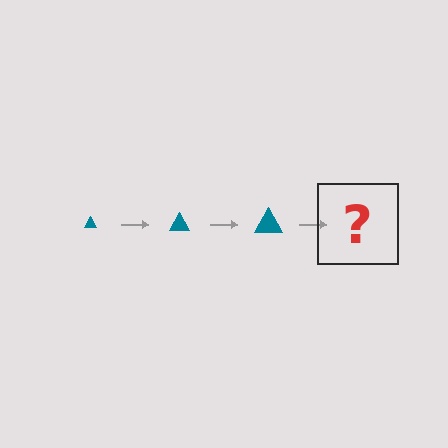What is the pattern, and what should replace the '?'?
The pattern is that the triangle gets progressively larger each step. The '?' should be a teal triangle, larger than the previous one.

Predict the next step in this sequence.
The next step is a teal triangle, larger than the previous one.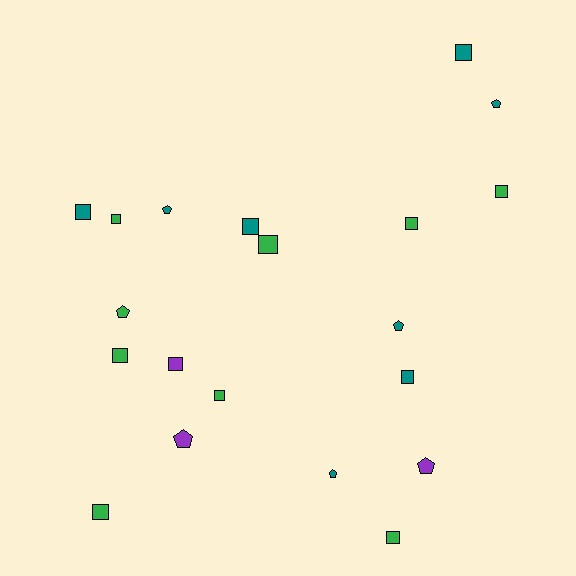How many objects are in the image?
There are 20 objects.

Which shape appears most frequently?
Square, with 13 objects.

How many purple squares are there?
There is 1 purple square.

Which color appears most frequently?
Green, with 9 objects.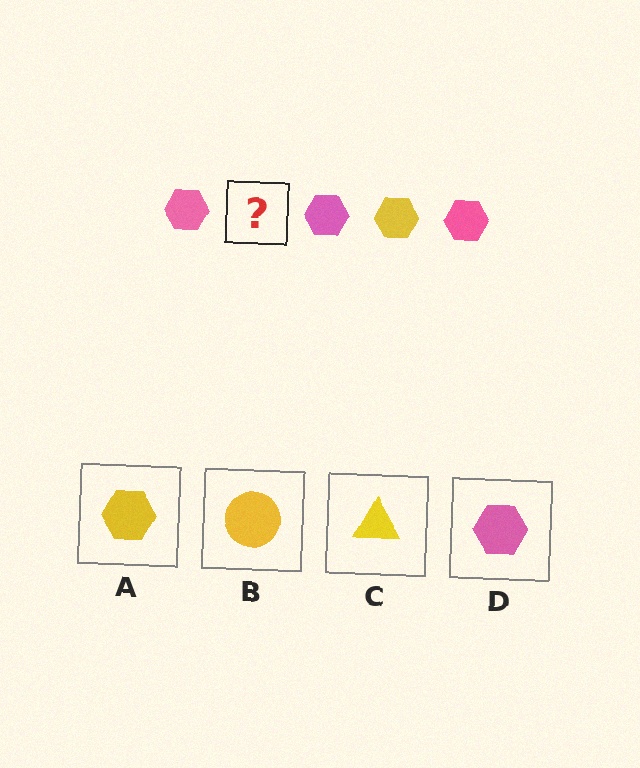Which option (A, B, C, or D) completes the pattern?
A.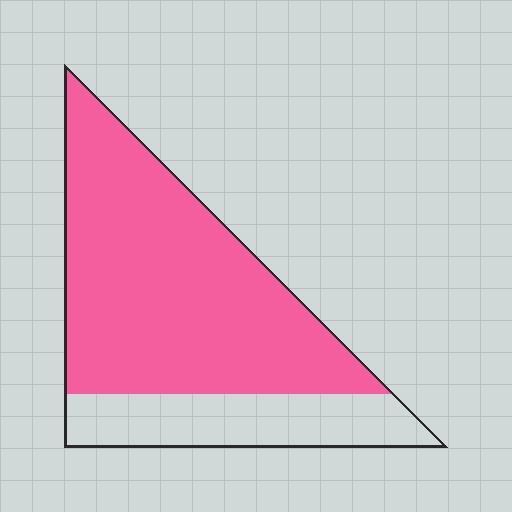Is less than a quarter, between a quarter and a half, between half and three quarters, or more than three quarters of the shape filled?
Between half and three quarters.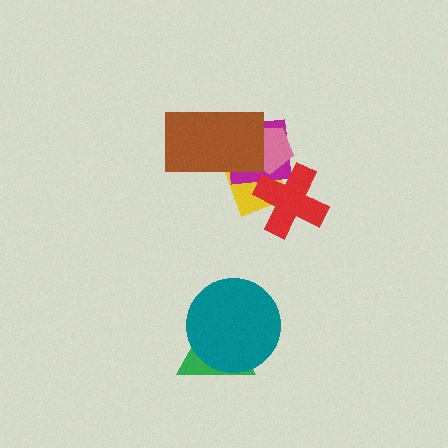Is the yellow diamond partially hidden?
Yes, it is partially covered by another shape.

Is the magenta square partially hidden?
Yes, it is partially covered by another shape.